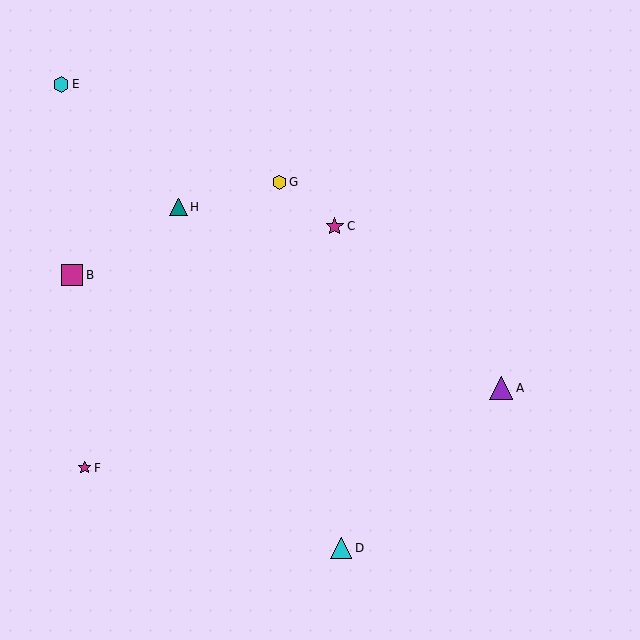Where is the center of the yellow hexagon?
The center of the yellow hexagon is at (280, 182).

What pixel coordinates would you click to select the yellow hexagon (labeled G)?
Click at (280, 182) to select the yellow hexagon G.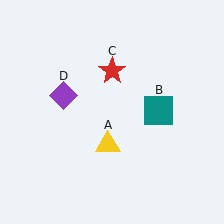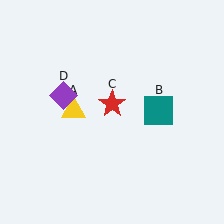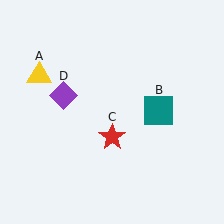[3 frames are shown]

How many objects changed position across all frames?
2 objects changed position: yellow triangle (object A), red star (object C).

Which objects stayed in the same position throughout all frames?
Teal square (object B) and purple diamond (object D) remained stationary.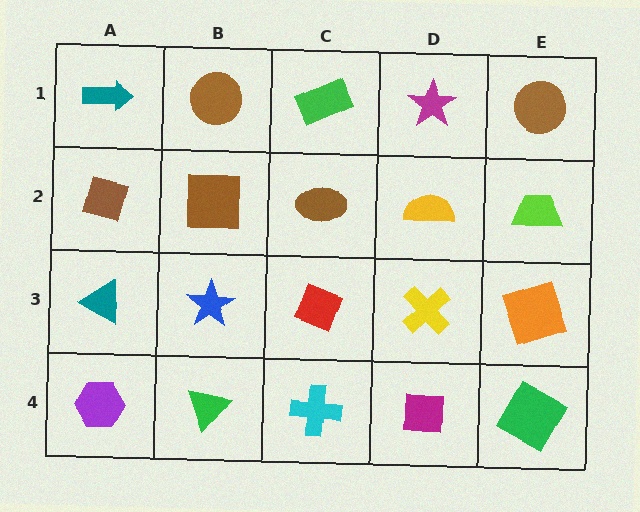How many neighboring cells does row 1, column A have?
2.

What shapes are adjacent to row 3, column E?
A lime trapezoid (row 2, column E), a green square (row 4, column E), a yellow cross (row 3, column D).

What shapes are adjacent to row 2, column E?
A brown circle (row 1, column E), an orange square (row 3, column E), a yellow semicircle (row 2, column D).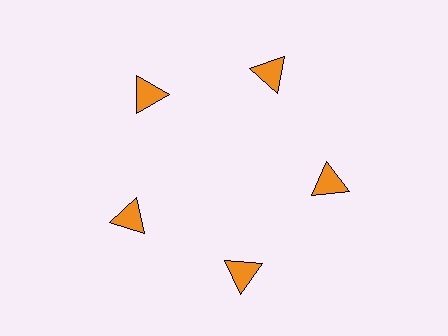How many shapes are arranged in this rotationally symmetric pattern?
There are 5 shapes, arranged in 5 groups of 1.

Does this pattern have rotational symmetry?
Yes, this pattern has 5-fold rotational symmetry. It looks the same after rotating 72 degrees around the center.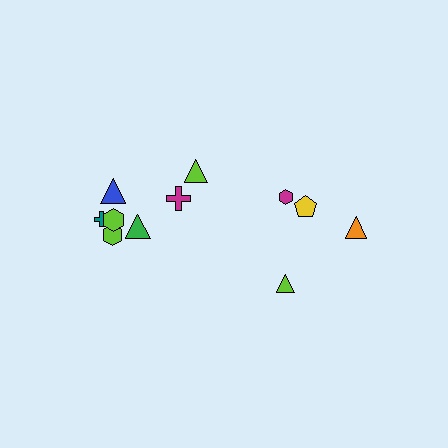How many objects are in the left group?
There are 7 objects.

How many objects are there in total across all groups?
There are 11 objects.